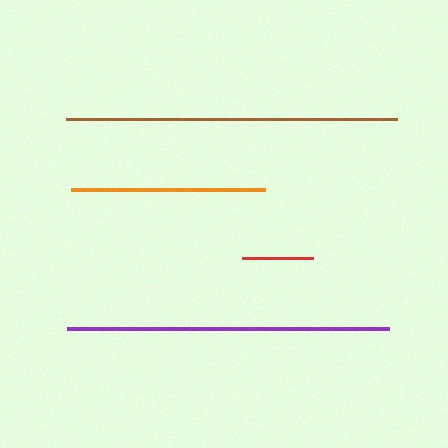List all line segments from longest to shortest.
From longest to shortest: brown, purple, orange, red.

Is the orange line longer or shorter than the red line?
The orange line is longer than the red line.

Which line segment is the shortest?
The red line is the shortest at approximately 71 pixels.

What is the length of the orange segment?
The orange segment is approximately 194 pixels long.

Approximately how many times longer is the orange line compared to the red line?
The orange line is approximately 2.7 times the length of the red line.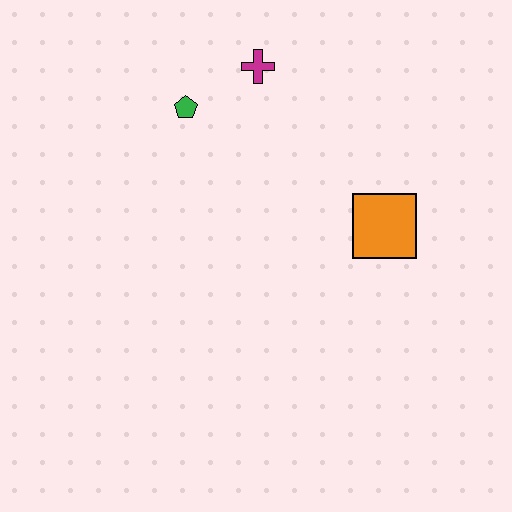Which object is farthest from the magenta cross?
The orange square is farthest from the magenta cross.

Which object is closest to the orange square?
The magenta cross is closest to the orange square.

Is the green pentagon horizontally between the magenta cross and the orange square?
No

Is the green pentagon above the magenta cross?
No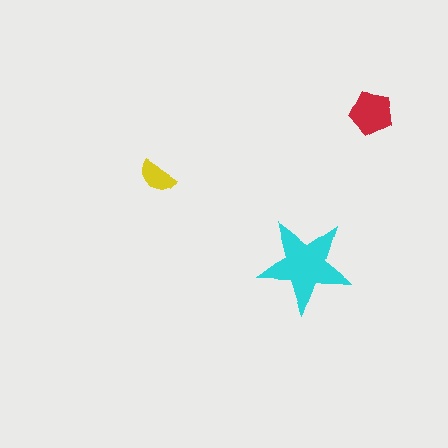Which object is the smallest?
The yellow semicircle.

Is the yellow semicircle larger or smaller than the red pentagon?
Smaller.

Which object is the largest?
The cyan star.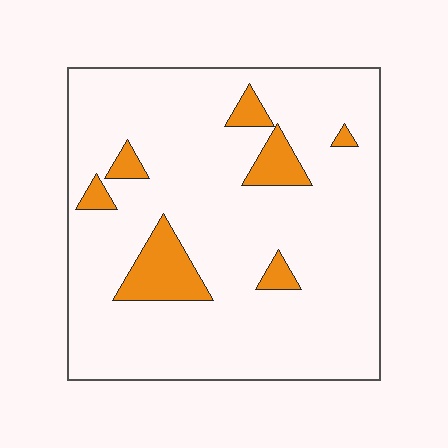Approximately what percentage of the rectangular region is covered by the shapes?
Approximately 10%.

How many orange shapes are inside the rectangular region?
7.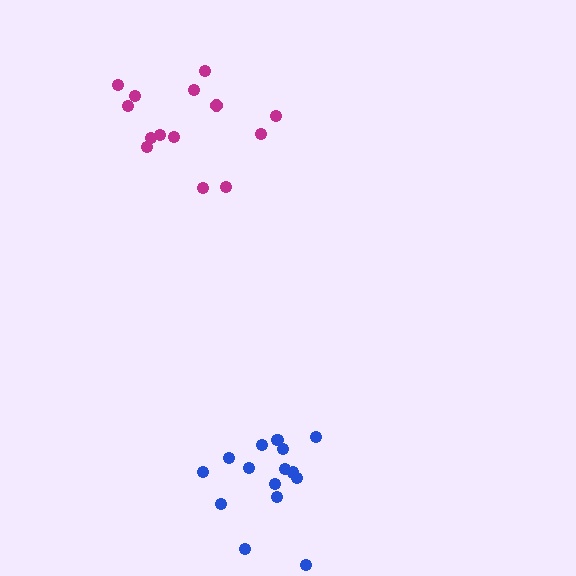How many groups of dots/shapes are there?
There are 2 groups.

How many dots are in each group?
Group 1: 14 dots, Group 2: 15 dots (29 total).